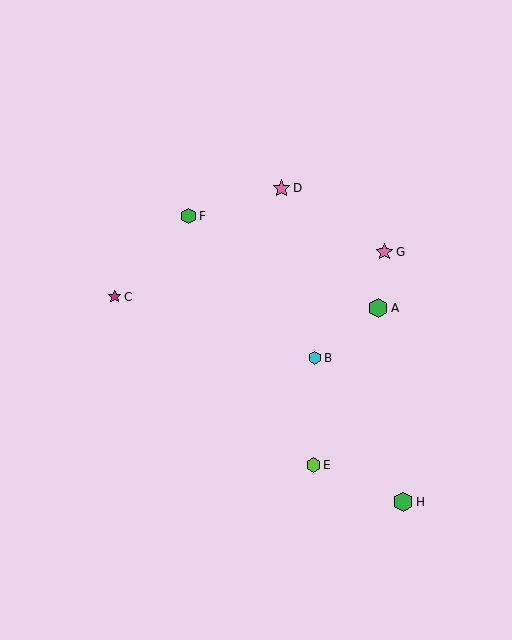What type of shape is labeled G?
Shape G is a pink star.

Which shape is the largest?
The green hexagon (labeled H) is the largest.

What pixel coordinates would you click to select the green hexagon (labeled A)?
Click at (378, 308) to select the green hexagon A.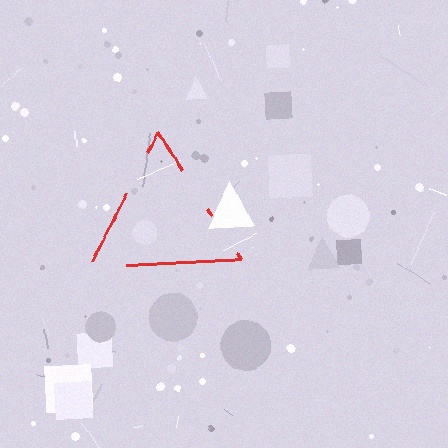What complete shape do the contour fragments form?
The contour fragments form a triangle.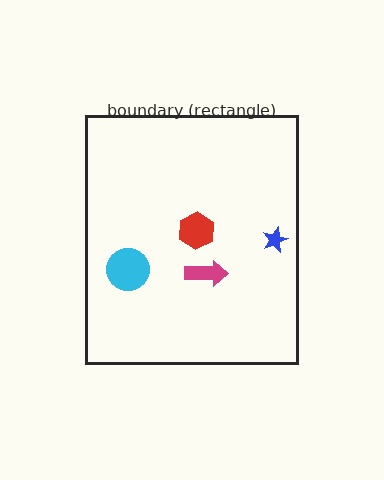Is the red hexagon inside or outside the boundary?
Inside.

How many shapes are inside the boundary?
4 inside, 0 outside.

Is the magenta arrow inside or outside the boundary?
Inside.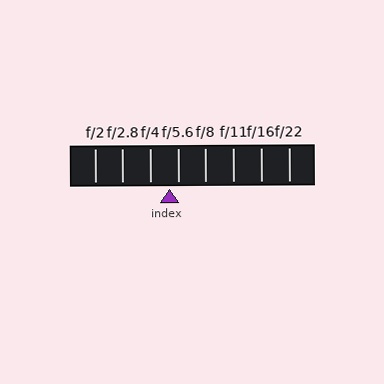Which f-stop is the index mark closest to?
The index mark is closest to f/5.6.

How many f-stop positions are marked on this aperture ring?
There are 8 f-stop positions marked.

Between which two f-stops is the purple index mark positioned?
The index mark is between f/4 and f/5.6.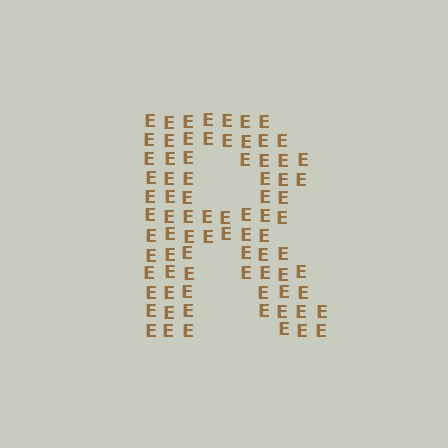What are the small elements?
The small elements are letter E's.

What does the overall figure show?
The overall figure shows the letter R.